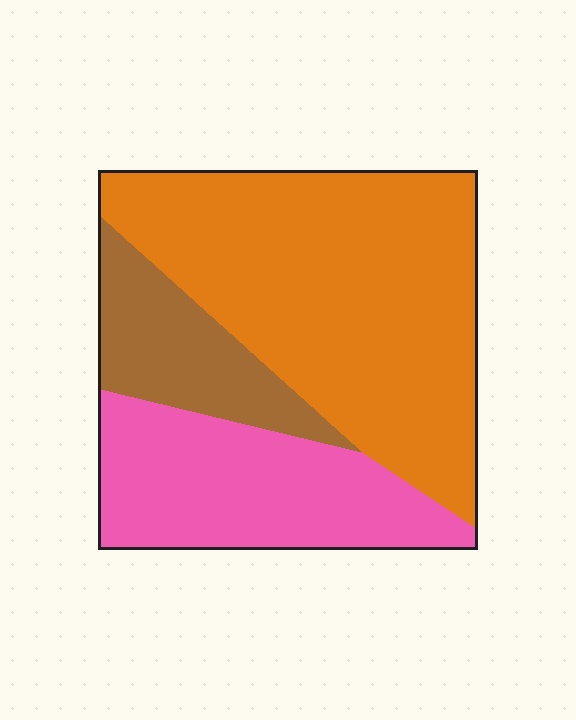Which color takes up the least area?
Brown, at roughly 15%.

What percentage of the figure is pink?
Pink takes up between a quarter and a half of the figure.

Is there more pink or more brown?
Pink.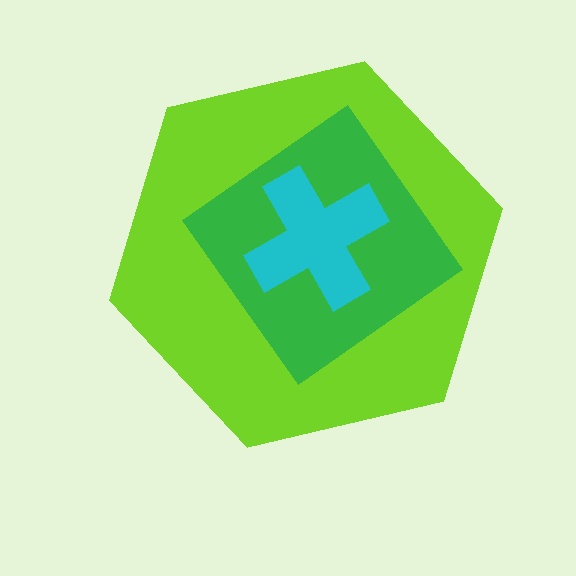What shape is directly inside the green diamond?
The cyan cross.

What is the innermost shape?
The cyan cross.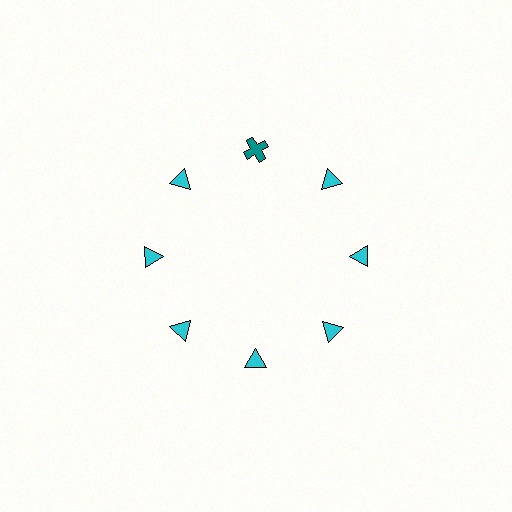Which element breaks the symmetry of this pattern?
The teal cross at roughly the 12 o'clock position breaks the symmetry. All other shapes are cyan triangles.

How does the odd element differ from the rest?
It differs in both color (teal instead of cyan) and shape (cross instead of triangle).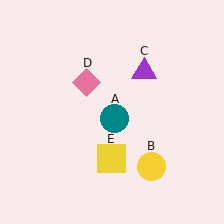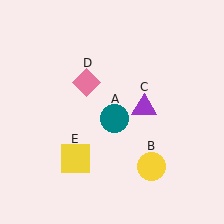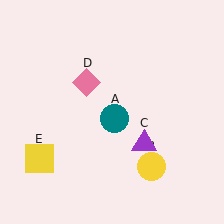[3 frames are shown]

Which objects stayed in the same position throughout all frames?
Teal circle (object A) and yellow circle (object B) and pink diamond (object D) remained stationary.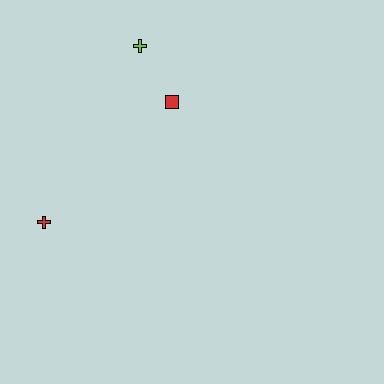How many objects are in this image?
There are 3 objects.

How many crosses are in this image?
There are 2 crosses.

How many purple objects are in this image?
There are no purple objects.